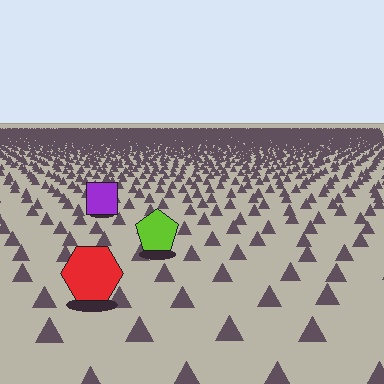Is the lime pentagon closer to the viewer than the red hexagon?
No. The red hexagon is closer — you can tell from the texture gradient: the ground texture is coarser near it.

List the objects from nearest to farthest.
From nearest to farthest: the red hexagon, the lime pentagon, the purple square.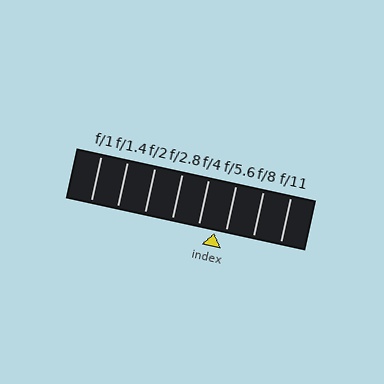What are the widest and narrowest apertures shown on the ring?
The widest aperture shown is f/1 and the narrowest is f/11.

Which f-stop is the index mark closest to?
The index mark is closest to f/5.6.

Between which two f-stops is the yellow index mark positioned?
The index mark is between f/4 and f/5.6.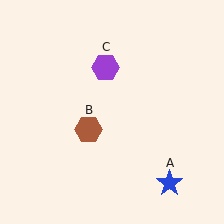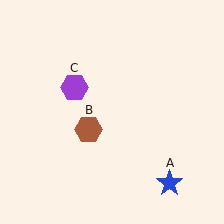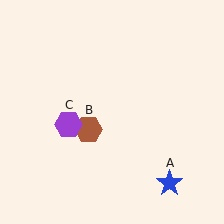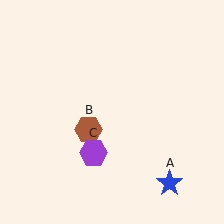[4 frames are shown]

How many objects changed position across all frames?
1 object changed position: purple hexagon (object C).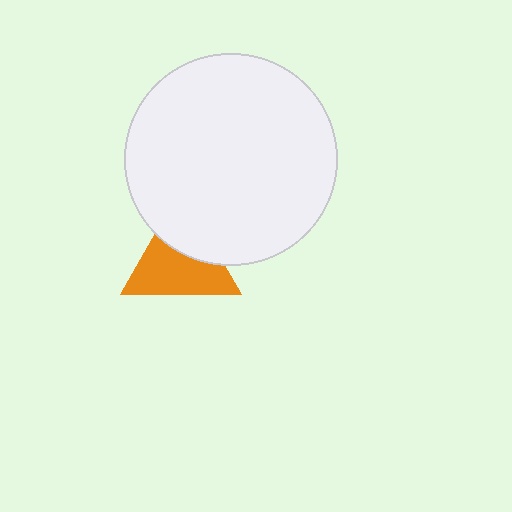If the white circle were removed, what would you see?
You would see the complete orange triangle.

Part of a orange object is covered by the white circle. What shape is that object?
It is a triangle.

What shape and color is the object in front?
The object in front is a white circle.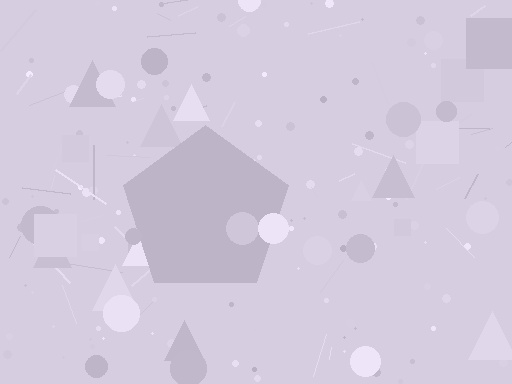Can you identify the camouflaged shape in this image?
The camouflaged shape is a pentagon.